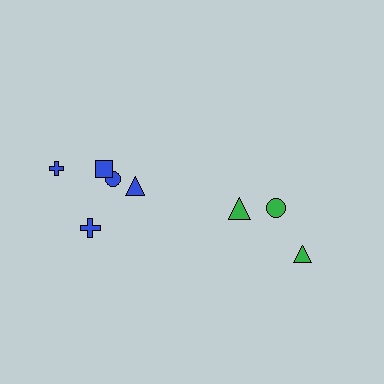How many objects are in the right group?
There are 3 objects.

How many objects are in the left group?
There are 5 objects.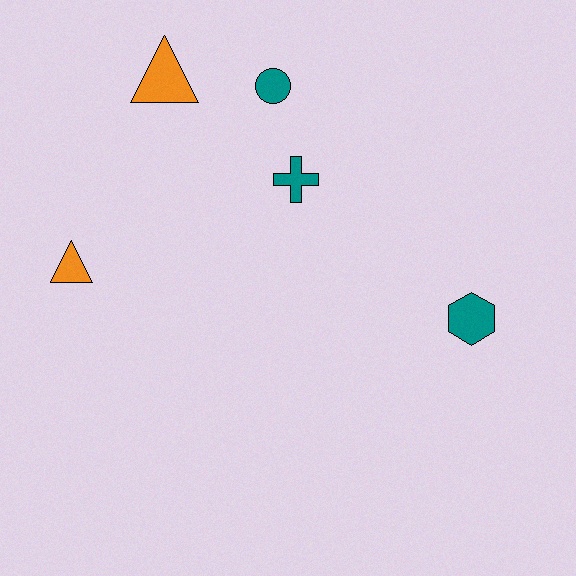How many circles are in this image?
There is 1 circle.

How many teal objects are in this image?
There are 3 teal objects.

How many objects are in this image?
There are 5 objects.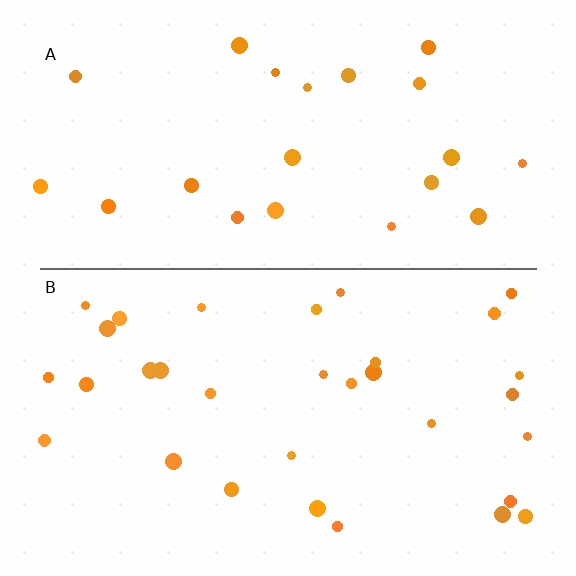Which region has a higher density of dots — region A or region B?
B (the bottom).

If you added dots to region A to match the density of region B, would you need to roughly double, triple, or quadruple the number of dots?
Approximately double.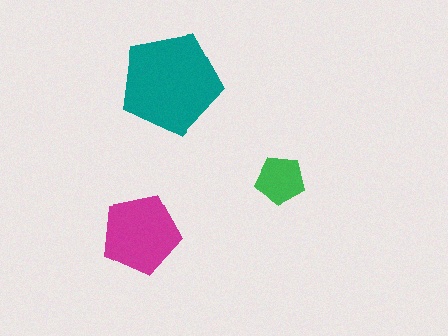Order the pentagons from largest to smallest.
the teal one, the magenta one, the green one.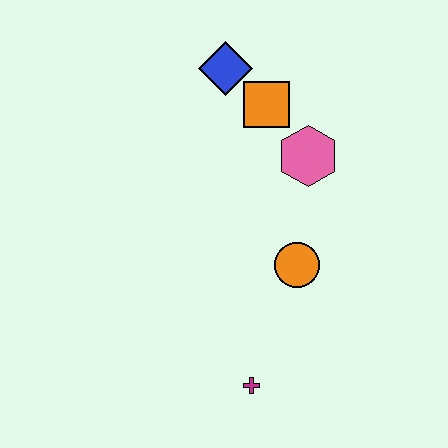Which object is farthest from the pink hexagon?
The magenta cross is farthest from the pink hexagon.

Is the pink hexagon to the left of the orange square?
No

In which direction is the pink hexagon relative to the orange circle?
The pink hexagon is above the orange circle.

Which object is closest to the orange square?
The blue diamond is closest to the orange square.